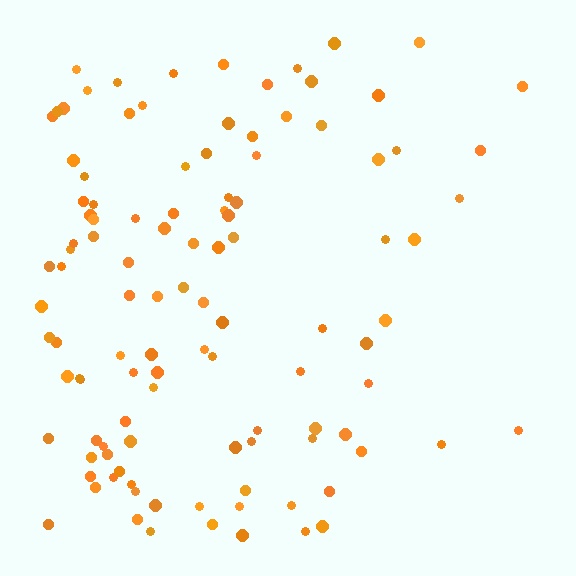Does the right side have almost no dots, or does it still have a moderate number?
Still a moderate number, just noticeably fewer than the left.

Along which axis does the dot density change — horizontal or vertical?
Horizontal.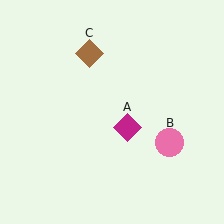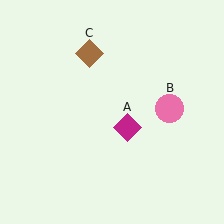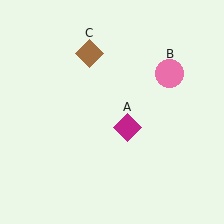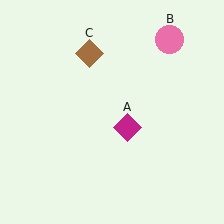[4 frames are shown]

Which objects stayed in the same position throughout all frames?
Magenta diamond (object A) and brown diamond (object C) remained stationary.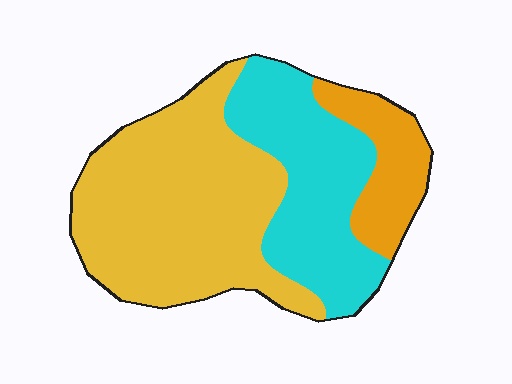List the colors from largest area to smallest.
From largest to smallest: yellow, cyan, orange.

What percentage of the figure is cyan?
Cyan takes up about one third (1/3) of the figure.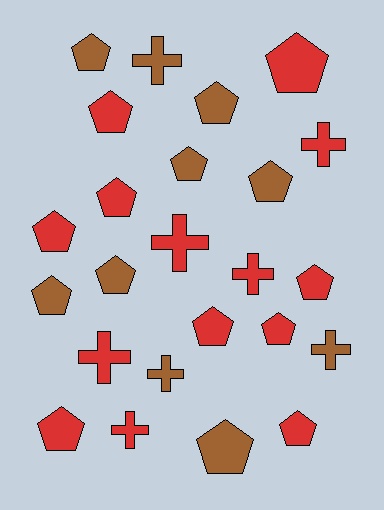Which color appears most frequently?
Red, with 14 objects.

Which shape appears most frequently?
Pentagon, with 16 objects.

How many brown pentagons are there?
There are 7 brown pentagons.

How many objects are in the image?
There are 24 objects.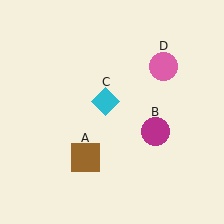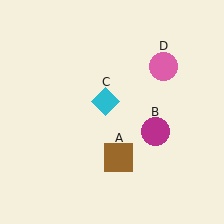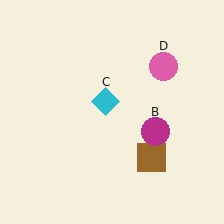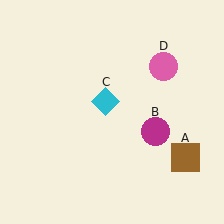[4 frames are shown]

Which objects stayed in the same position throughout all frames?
Magenta circle (object B) and cyan diamond (object C) and pink circle (object D) remained stationary.